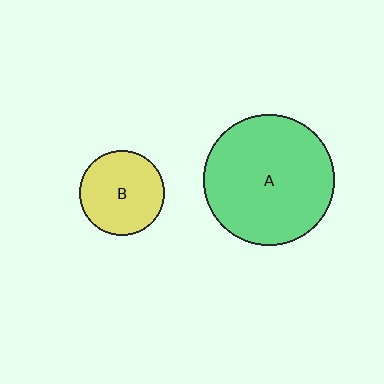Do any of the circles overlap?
No, none of the circles overlap.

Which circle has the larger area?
Circle A (green).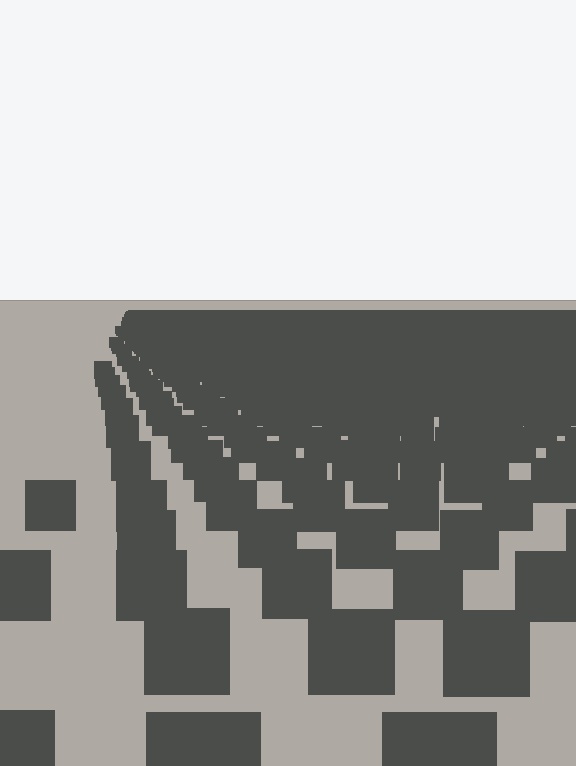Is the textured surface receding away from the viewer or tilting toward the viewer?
The surface is receding away from the viewer. Texture elements get smaller and denser toward the top.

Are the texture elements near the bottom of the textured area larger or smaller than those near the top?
Larger. Near the bottom, elements are closer to the viewer and appear at a bigger on-screen size.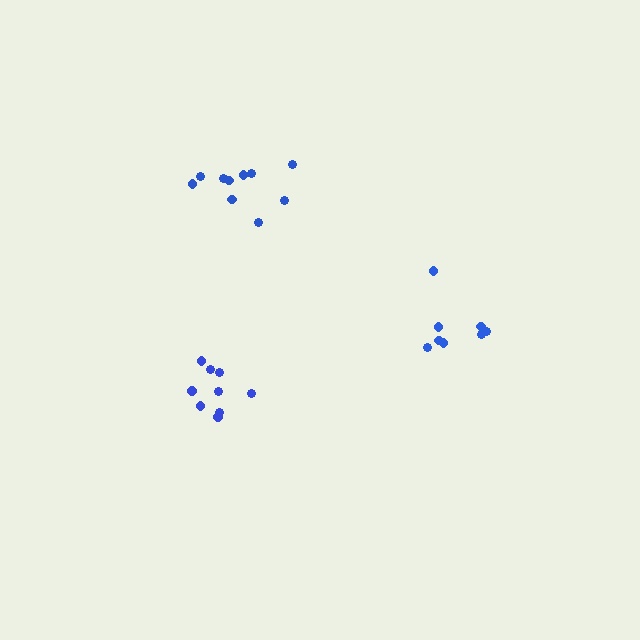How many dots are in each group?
Group 1: 10 dots, Group 2: 8 dots, Group 3: 9 dots (27 total).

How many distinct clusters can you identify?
There are 3 distinct clusters.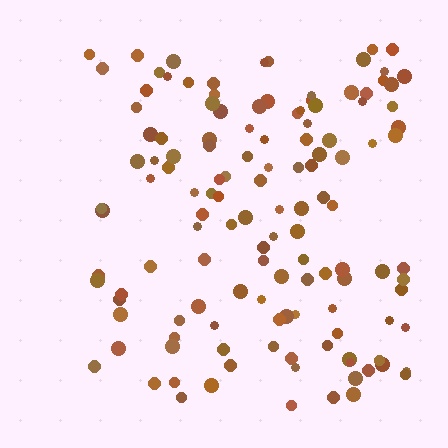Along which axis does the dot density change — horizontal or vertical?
Horizontal.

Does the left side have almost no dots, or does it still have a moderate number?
Still a moderate number, just noticeably fewer than the right.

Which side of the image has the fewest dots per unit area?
The left.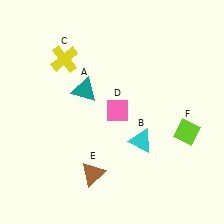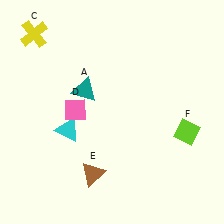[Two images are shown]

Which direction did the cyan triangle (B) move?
The cyan triangle (B) moved left.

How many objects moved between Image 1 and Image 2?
3 objects moved between the two images.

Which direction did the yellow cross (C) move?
The yellow cross (C) moved left.